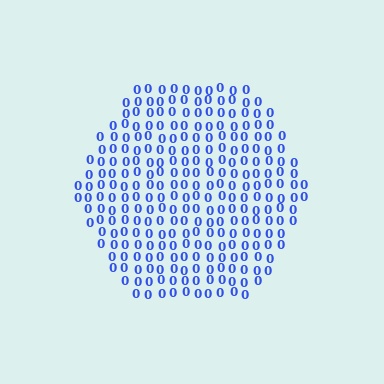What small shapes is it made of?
It is made of small digit 0's.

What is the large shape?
The large shape is a hexagon.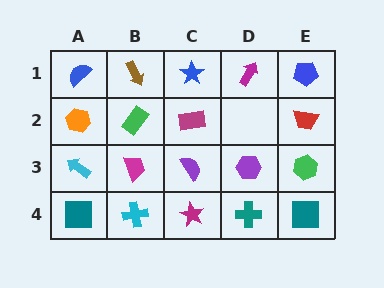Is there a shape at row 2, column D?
No, that cell is empty.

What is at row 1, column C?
A blue star.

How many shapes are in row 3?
5 shapes.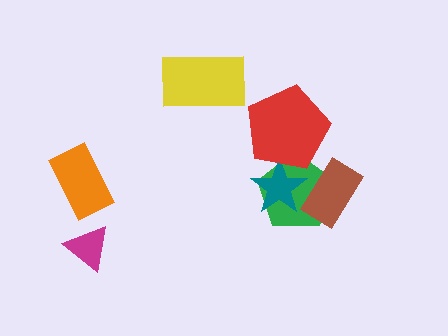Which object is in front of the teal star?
The red pentagon is in front of the teal star.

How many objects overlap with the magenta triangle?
0 objects overlap with the magenta triangle.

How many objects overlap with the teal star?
3 objects overlap with the teal star.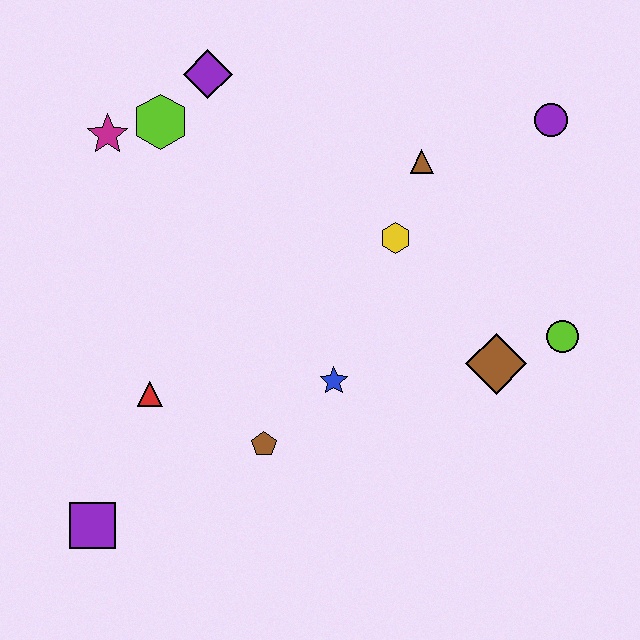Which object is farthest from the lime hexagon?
The lime circle is farthest from the lime hexagon.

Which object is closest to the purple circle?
The brown triangle is closest to the purple circle.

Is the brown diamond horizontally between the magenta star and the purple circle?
Yes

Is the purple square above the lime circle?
No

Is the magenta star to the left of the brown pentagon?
Yes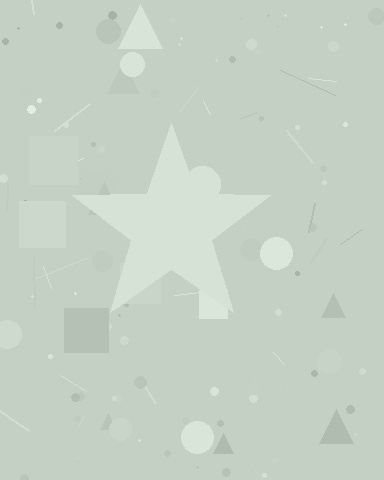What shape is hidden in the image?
A star is hidden in the image.